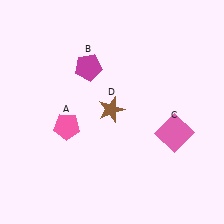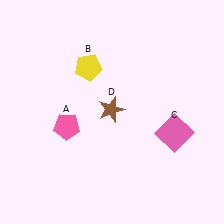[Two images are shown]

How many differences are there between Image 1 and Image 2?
There is 1 difference between the two images.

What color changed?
The pentagon (B) changed from magenta in Image 1 to yellow in Image 2.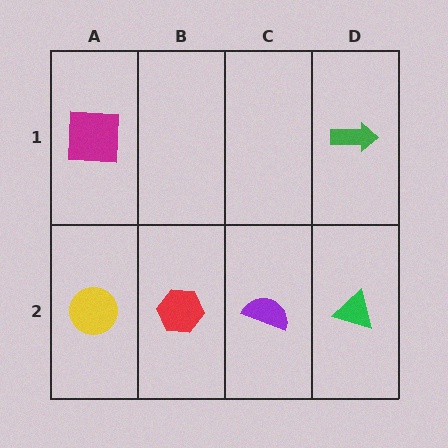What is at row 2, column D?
A green triangle.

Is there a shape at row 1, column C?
No, that cell is empty.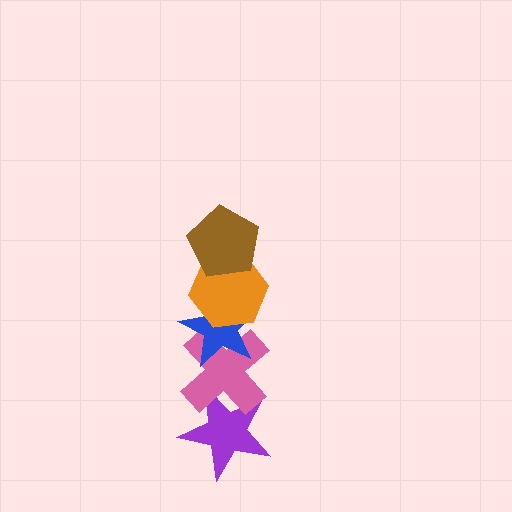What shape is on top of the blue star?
The orange hexagon is on top of the blue star.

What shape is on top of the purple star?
The pink cross is on top of the purple star.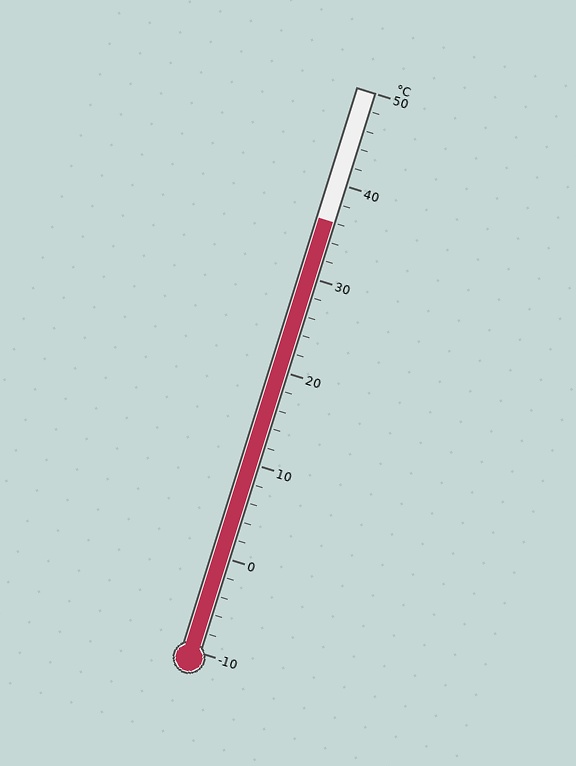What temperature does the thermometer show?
The thermometer shows approximately 36°C.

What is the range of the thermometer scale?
The thermometer scale ranges from -10°C to 50°C.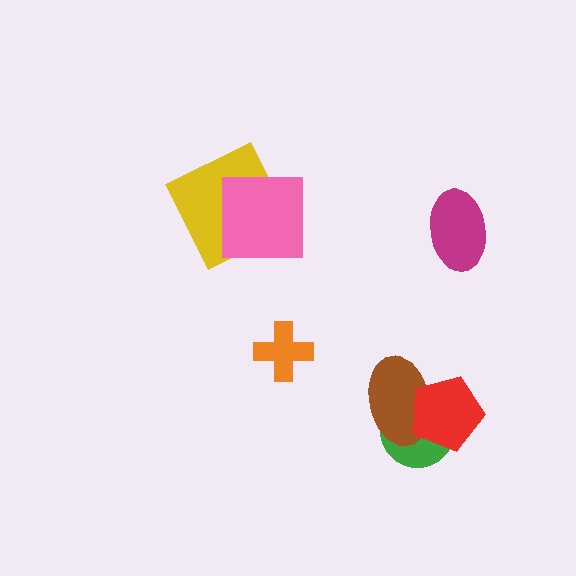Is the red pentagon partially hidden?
No, no other shape covers it.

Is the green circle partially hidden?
Yes, it is partially covered by another shape.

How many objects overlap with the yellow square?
1 object overlaps with the yellow square.